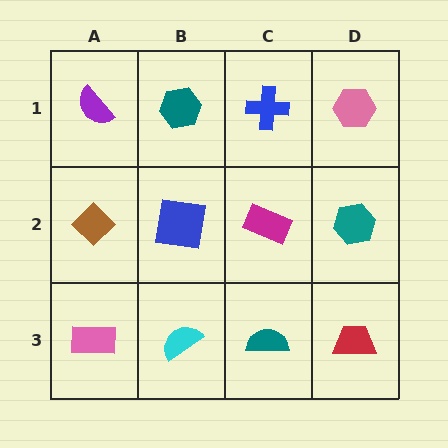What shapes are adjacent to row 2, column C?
A blue cross (row 1, column C), a teal semicircle (row 3, column C), a blue square (row 2, column B), a teal hexagon (row 2, column D).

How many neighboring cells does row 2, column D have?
3.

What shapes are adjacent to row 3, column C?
A magenta rectangle (row 2, column C), a cyan semicircle (row 3, column B), a red trapezoid (row 3, column D).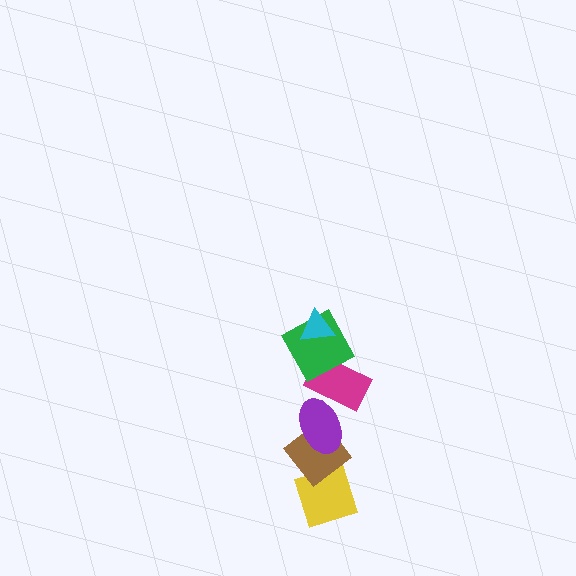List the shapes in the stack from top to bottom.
From top to bottom: the cyan triangle, the green square, the magenta rectangle, the purple ellipse, the brown diamond, the yellow diamond.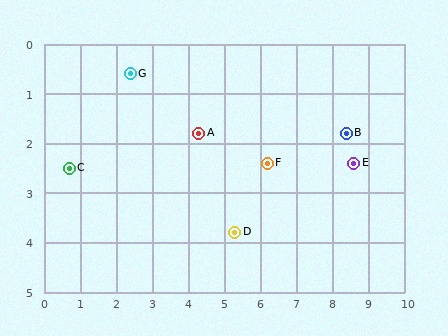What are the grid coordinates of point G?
Point G is at approximately (2.4, 0.6).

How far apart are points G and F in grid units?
Points G and F are about 4.2 grid units apart.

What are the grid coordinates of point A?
Point A is at approximately (4.3, 1.8).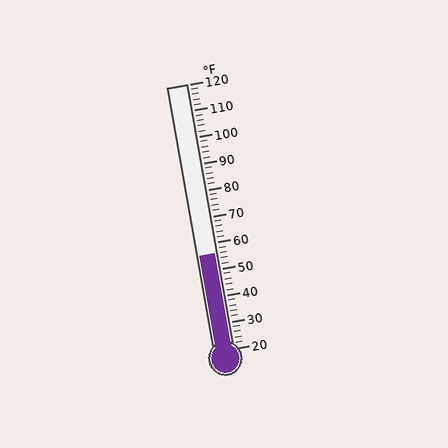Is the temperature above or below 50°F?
The temperature is above 50°F.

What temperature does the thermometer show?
The thermometer shows approximately 56°F.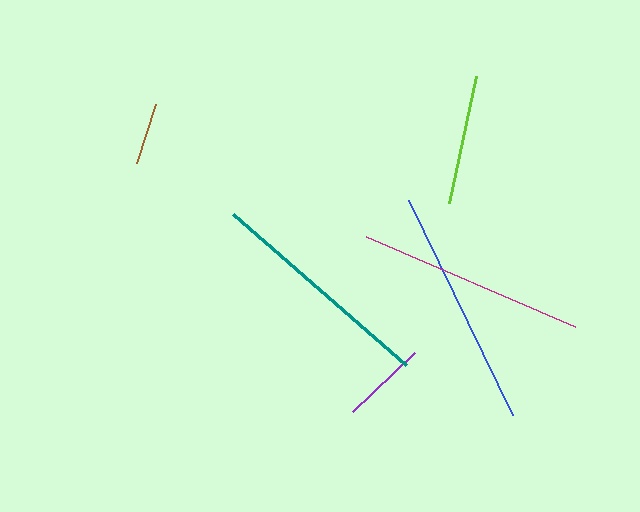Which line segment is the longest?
The blue line is the longest at approximately 239 pixels.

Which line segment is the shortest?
The brown line is the shortest at approximately 61 pixels.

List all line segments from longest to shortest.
From longest to shortest: blue, teal, magenta, lime, purple, brown.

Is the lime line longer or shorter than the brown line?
The lime line is longer than the brown line.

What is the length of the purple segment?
The purple segment is approximately 86 pixels long.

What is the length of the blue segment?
The blue segment is approximately 239 pixels long.